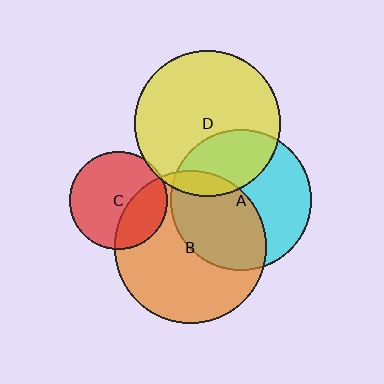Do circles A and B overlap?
Yes.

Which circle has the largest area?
Circle B (orange).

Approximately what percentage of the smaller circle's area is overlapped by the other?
Approximately 45%.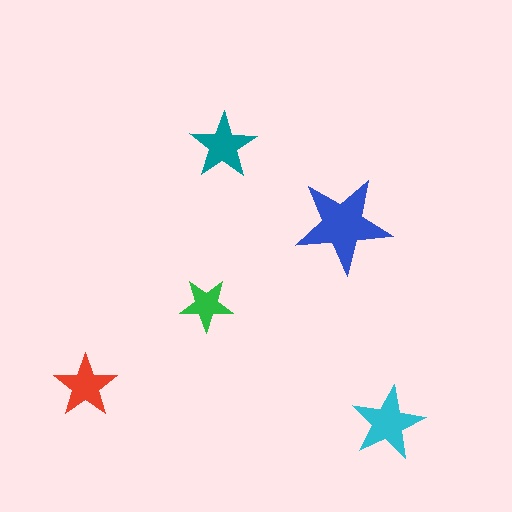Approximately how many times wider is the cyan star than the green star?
About 1.5 times wider.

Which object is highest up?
The teal star is topmost.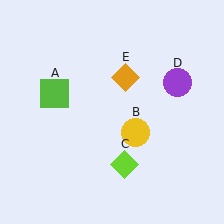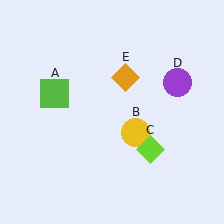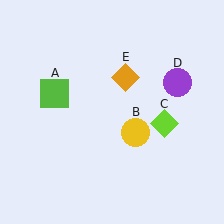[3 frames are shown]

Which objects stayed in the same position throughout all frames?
Lime square (object A) and yellow circle (object B) and purple circle (object D) and orange diamond (object E) remained stationary.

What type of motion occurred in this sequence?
The lime diamond (object C) rotated counterclockwise around the center of the scene.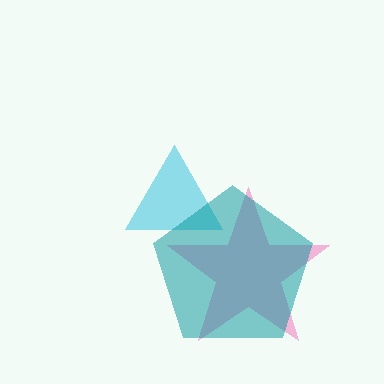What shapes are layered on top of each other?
The layered shapes are: a cyan triangle, a pink star, a teal pentagon.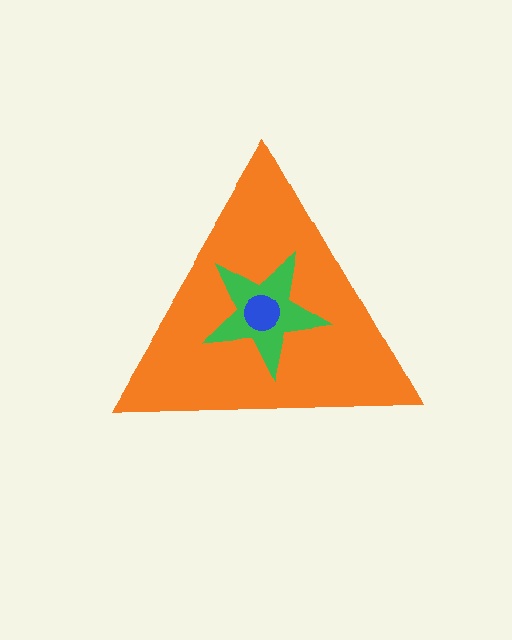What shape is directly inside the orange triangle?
The green star.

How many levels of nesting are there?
3.